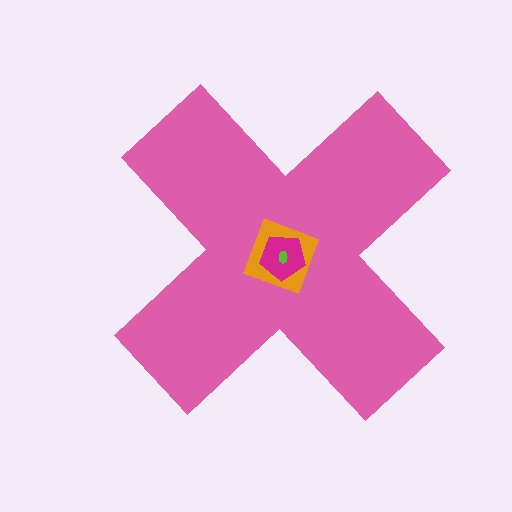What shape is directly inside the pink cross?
The orange square.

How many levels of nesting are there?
4.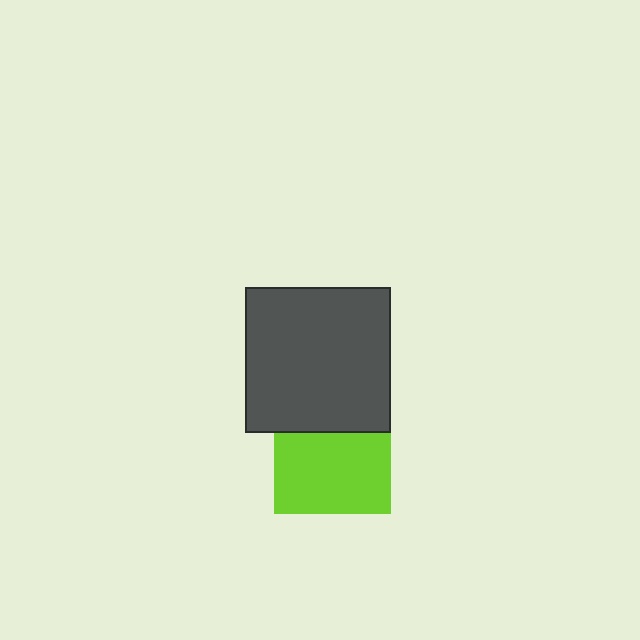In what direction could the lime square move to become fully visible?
The lime square could move down. That would shift it out from behind the dark gray square entirely.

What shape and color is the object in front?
The object in front is a dark gray square.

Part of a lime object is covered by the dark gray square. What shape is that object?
It is a square.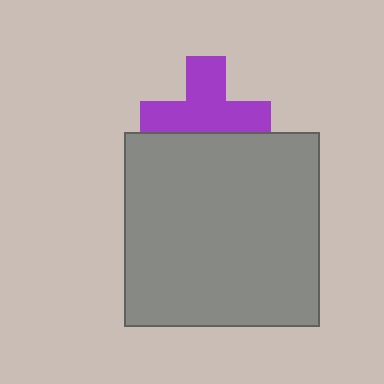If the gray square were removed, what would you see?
You would see the complete purple cross.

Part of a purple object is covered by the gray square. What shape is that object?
It is a cross.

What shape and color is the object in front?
The object in front is a gray square.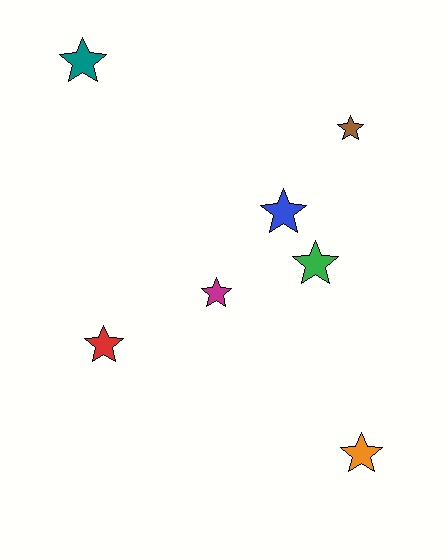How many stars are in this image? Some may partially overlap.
There are 7 stars.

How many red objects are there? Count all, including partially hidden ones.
There is 1 red object.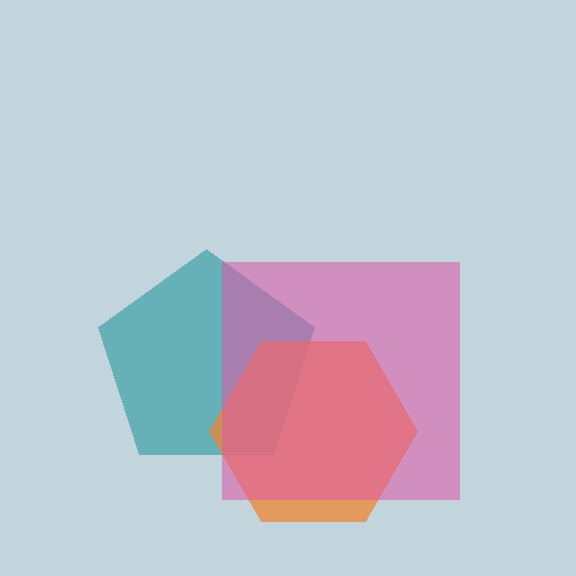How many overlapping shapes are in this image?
There are 3 overlapping shapes in the image.